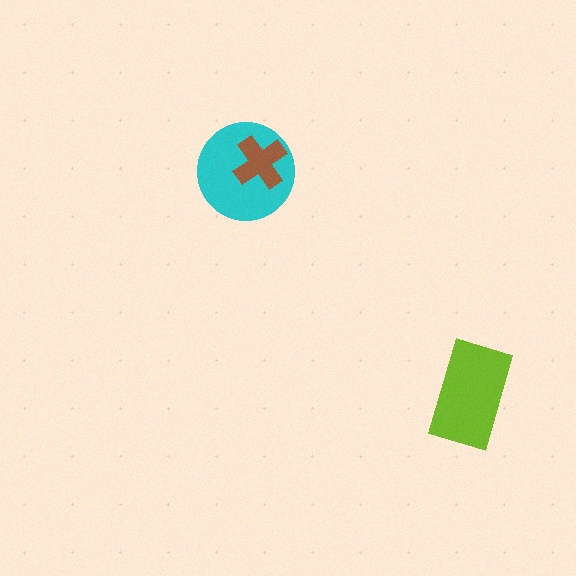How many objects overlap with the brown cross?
1 object overlaps with the brown cross.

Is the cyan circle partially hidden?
Yes, it is partially covered by another shape.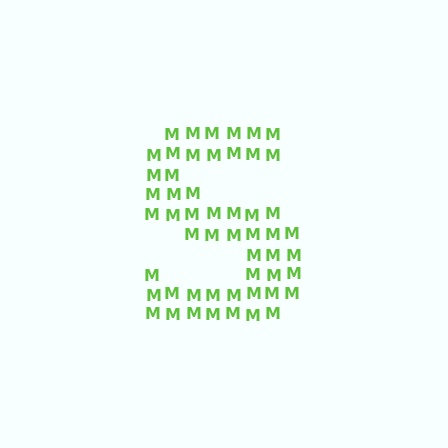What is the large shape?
The large shape is the letter S.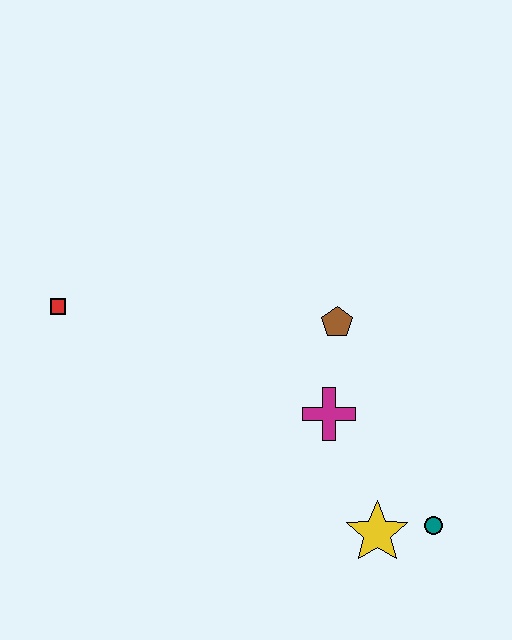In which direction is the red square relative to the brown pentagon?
The red square is to the left of the brown pentagon.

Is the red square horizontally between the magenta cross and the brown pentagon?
No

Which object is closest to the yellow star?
The teal circle is closest to the yellow star.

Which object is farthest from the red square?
The teal circle is farthest from the red square.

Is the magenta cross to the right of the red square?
Yes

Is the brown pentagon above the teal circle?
Yes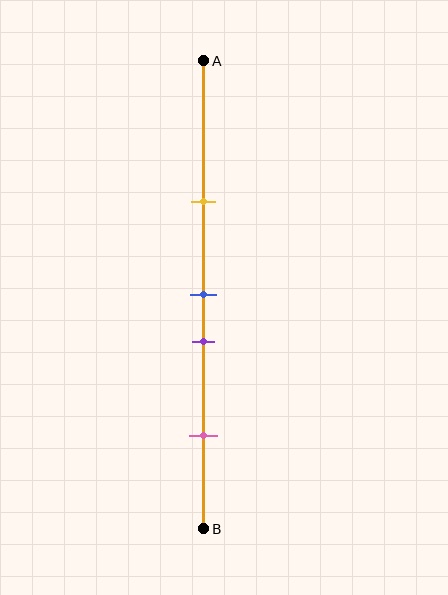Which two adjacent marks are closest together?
The blue and purple marks are the closest adjacent pair.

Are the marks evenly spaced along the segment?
No, the marks are not evenly spaced.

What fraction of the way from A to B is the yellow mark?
The yellow mark is approximately 30% (0.3) of the way from A to B.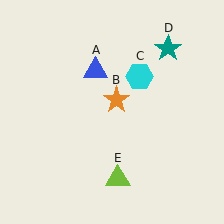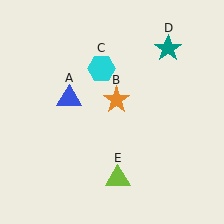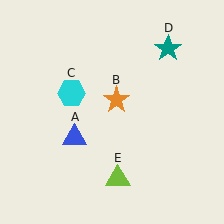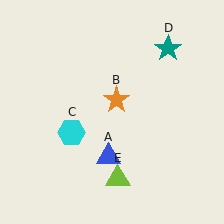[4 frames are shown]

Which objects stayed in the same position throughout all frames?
Orange star (object B) and teal star (object D) and lime triangle (object E) remained stationary.